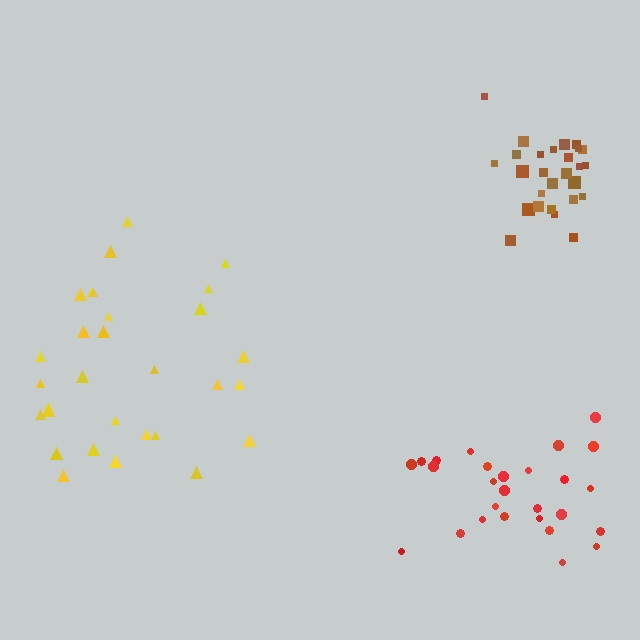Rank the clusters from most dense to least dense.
brown, yellow, red.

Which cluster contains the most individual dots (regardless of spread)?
Yellow (30).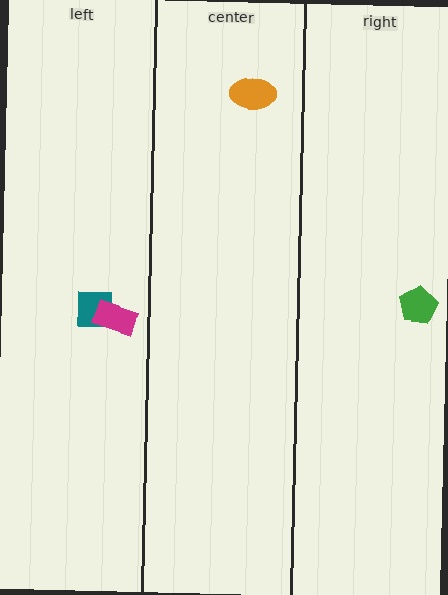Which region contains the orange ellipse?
The center region.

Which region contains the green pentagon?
The right region.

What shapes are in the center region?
The orange ellipse.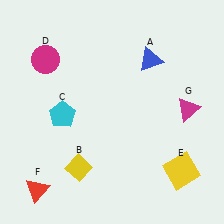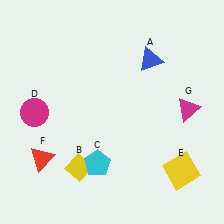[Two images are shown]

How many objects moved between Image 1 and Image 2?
3 objects moved between the two images.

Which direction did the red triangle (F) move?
The red triangle (F) moved up.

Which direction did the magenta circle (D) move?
The magenta circle (D) moved down.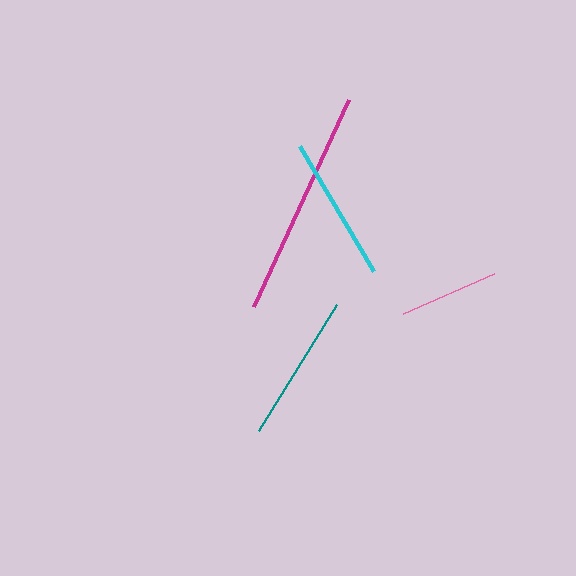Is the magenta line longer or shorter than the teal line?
The magenta line is longer than the teal line.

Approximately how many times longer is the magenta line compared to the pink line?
The magenta line is approximately 2.3 times the length of the pink line.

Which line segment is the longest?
The magenta line is the longest at approximately 228 pixels.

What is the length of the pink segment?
The pink segment is approximately 100 pixels long.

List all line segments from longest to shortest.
From longest to shortest: magenta, teal, cyan, pink.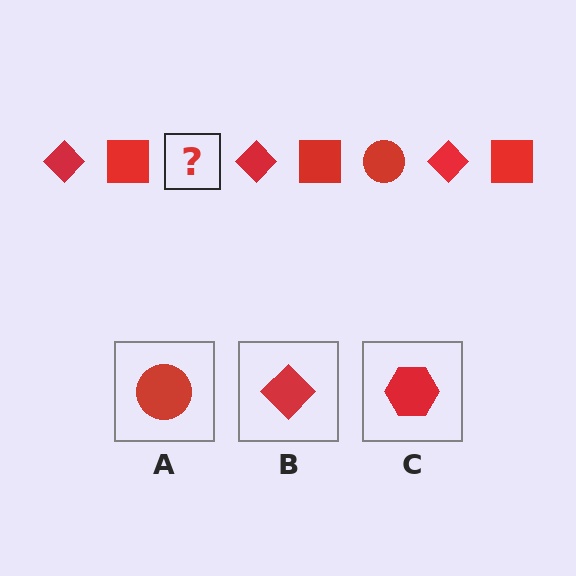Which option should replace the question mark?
Option A.